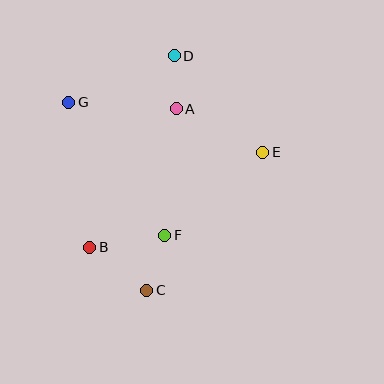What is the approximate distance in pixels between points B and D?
The distance between B and D is approximately 209 pixels.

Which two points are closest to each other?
Points A and D are closest to each other.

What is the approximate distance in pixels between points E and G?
The distance between E and G is approximately 201 pixels.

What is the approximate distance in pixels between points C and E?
The distance between C and E is approximately 180 pixels.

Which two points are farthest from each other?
Points C and D are farthest from each other.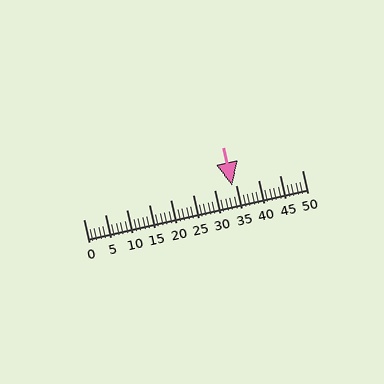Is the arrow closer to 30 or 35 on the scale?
The arrow is closer to 35.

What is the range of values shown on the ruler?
The ruler shows values from 0 to 50.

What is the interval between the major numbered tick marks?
The major tick marks are spaced 5 units apart.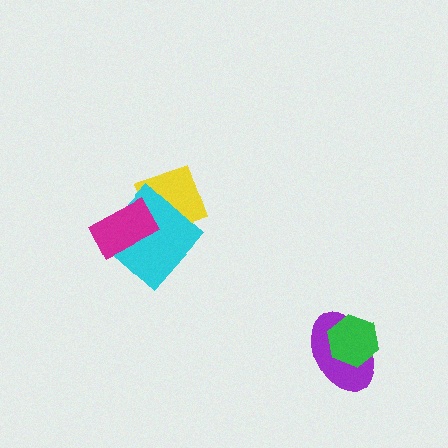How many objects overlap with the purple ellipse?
1 object overlaps with the purple ellipse.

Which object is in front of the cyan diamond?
The magenta rectangle is in front of the cyan diamond.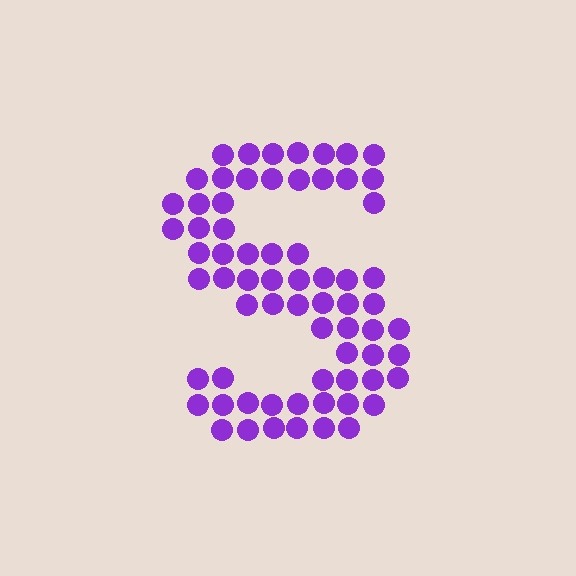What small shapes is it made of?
It is made of small circles.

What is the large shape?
The large shape is the letter S.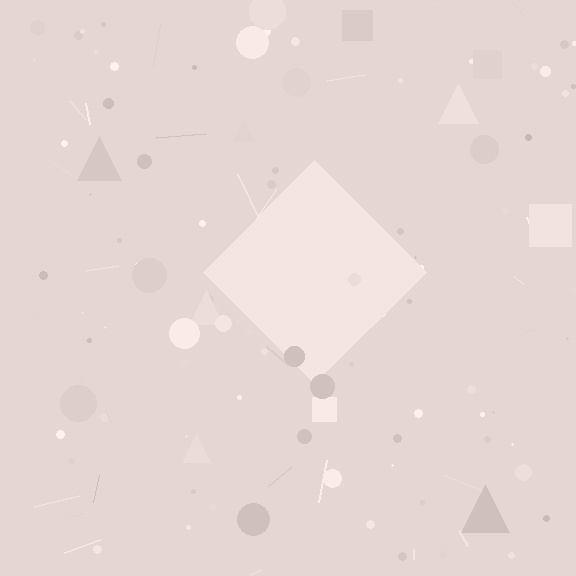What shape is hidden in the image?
A diamond is hidden in the image.